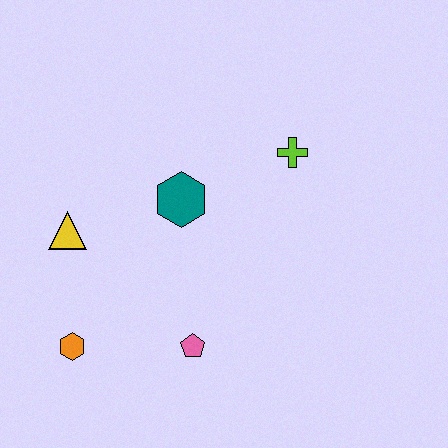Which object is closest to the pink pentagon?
The orange hexagon is closest to the pink pentagon.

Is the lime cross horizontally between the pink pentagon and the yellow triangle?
No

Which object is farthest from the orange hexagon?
The lime cross is farthest from the orange hexagon.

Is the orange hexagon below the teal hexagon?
Yes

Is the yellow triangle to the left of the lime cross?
Yes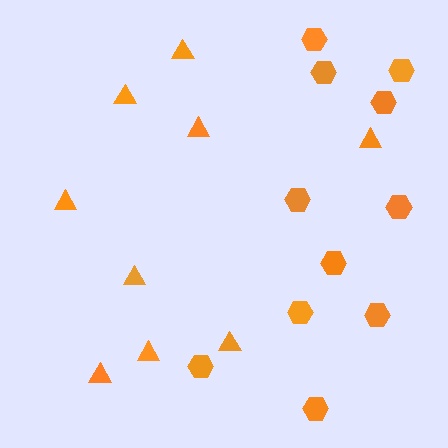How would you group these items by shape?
There are 2 groups: one group of hexagons (11) and one group of triangles (9).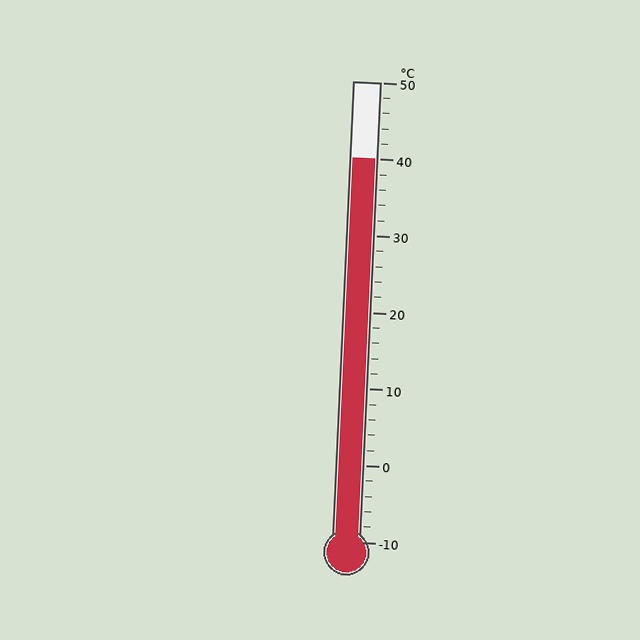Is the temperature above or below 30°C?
The temperature is above 30°C.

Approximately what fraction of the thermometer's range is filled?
The thermometer is filled to approximately 85% of its range.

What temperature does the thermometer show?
The thermometer shows approximately 40°C.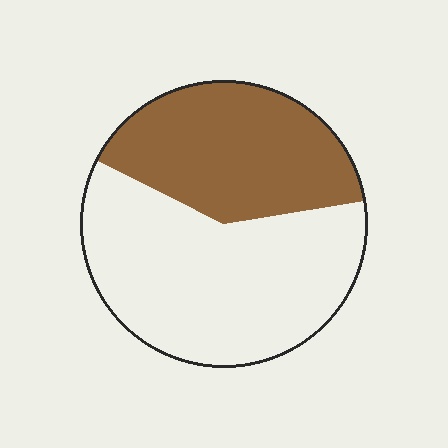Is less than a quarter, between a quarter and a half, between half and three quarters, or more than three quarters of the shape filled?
Between a quarter and a half.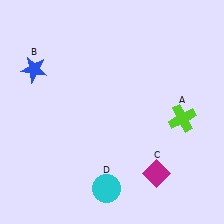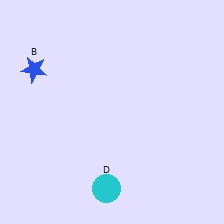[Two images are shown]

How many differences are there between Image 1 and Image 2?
There are 2 differences between the two images.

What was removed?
The lime cross (A), the magenta diamond (C) were removed in Image 2.